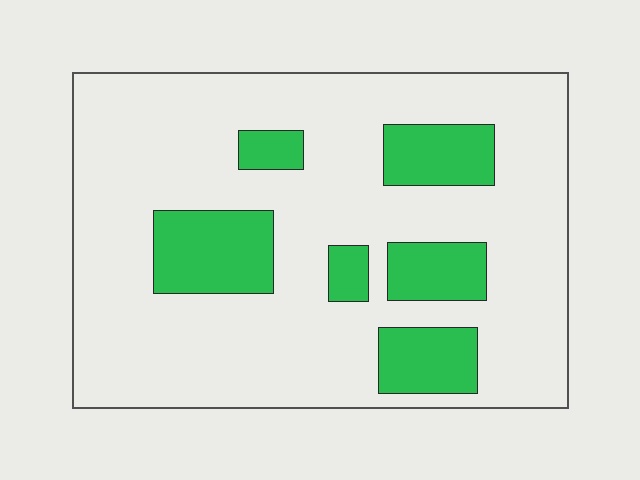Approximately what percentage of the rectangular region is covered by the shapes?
Approximately 20%.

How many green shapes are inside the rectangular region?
6.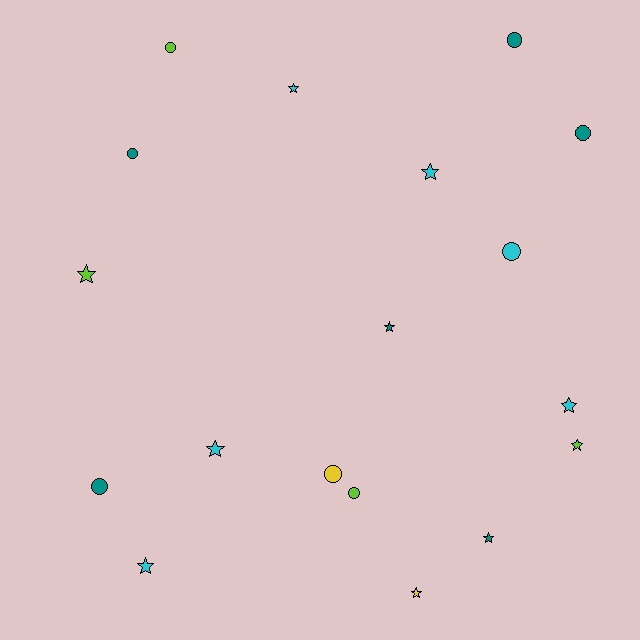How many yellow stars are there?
There is 1 yellow star.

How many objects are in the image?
There are 18 objects.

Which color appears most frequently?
Cyan, with 6 objects.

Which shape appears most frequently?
Star, with 10 objects.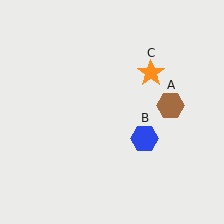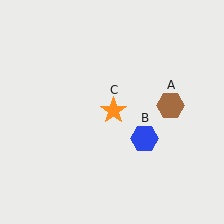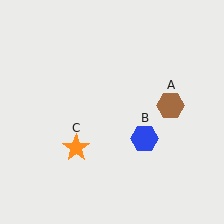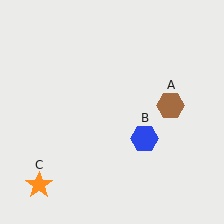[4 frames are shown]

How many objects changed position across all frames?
1 object changed position: orange star (object C).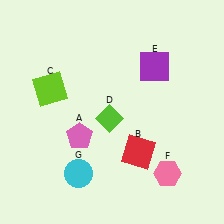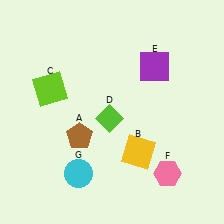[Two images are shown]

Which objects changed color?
A changed from pink to brown. B changed from red to yellow.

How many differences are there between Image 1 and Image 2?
There are 2 differences between the two images.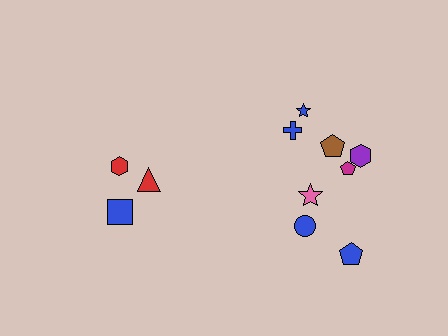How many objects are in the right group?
There are 8 objects.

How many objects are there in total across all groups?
There are 11 objects.